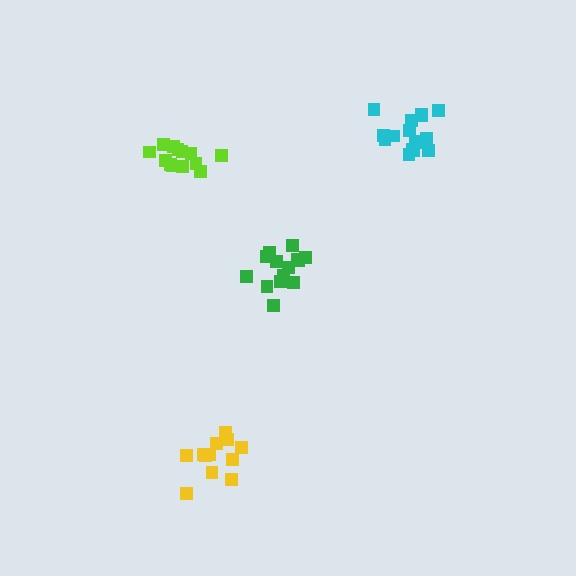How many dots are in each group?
Group 1: 14 dots, Group 2: 12 dots, Group 3: 14 dots, Group 4: 17 dots (57 total).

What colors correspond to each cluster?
The clusters are colored: green, yellow, lime, cyan.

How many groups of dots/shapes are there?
There are 4 groups.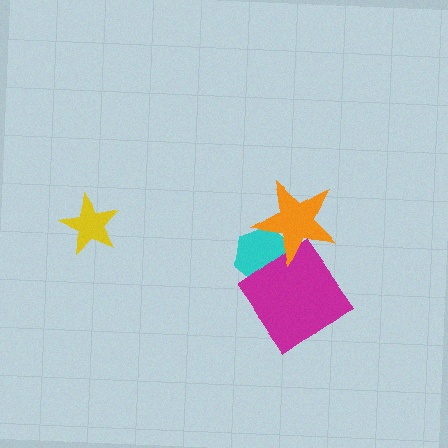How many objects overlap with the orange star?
2 objects overlap with the orange star.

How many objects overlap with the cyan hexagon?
2 objects overlap with the cyan hexagon.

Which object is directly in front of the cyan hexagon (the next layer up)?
The magenta diamond is directly in front of the cyan hexagon.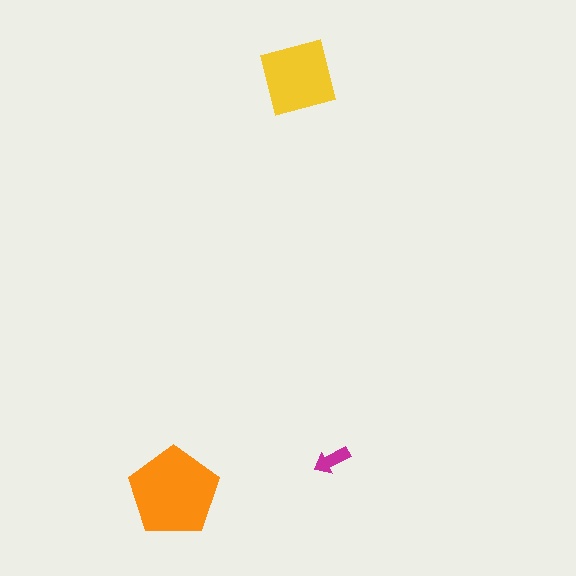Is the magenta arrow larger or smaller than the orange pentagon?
Smaller.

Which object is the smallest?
The magenta arrow.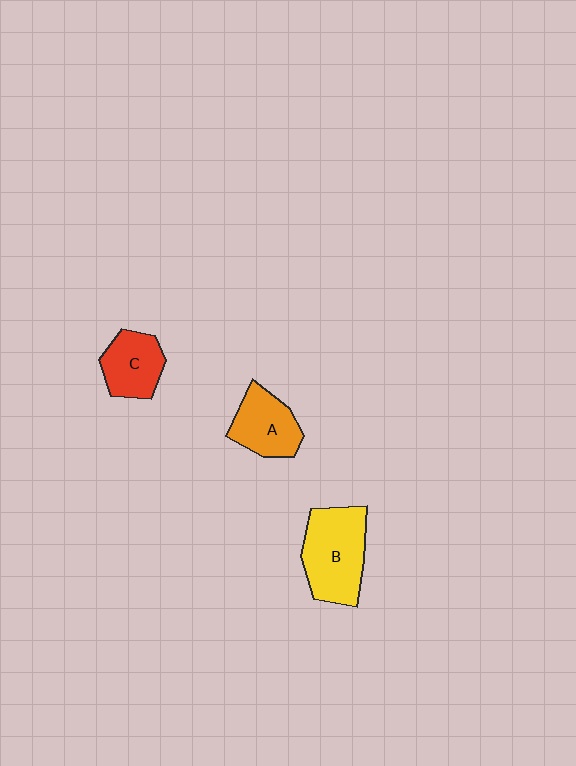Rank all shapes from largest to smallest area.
From largest to smallest: B (yellow), A (orange), C (red).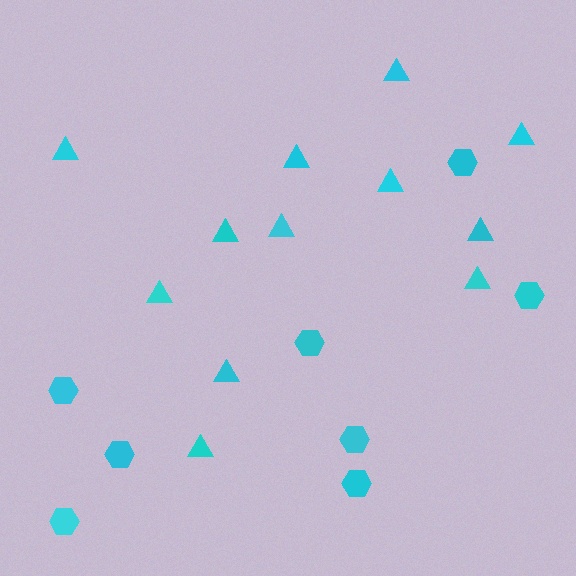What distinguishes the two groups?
There are 2 groups: one group of hexagons (8) and one group of triangles (12).